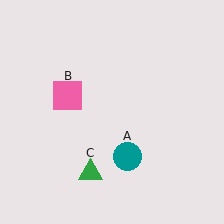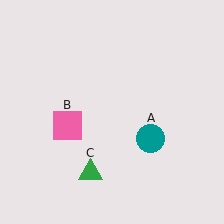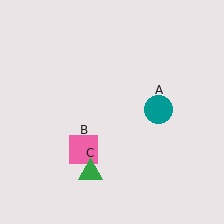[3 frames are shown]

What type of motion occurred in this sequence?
The teal circle (object A), pink square (object B) rotated counterclockwise around the center of the scene.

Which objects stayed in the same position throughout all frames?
Green triangle (object C) remained stationary.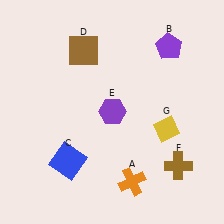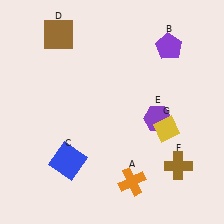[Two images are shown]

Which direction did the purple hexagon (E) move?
The purple hexagon (E) moved right.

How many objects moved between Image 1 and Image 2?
2 objects moved between the two images.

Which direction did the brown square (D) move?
The brown square (D) moved left.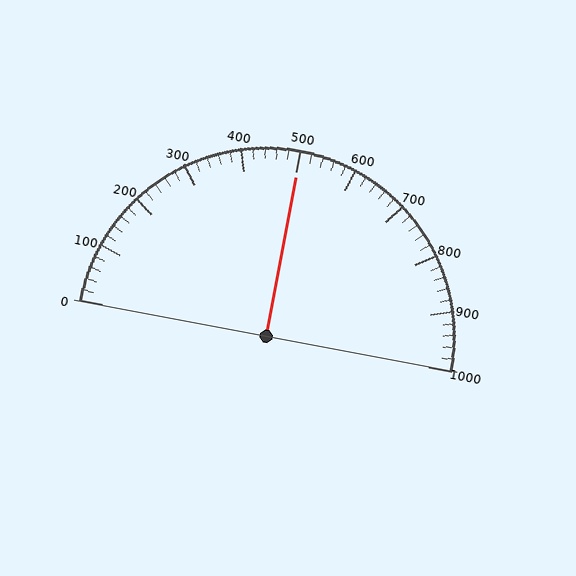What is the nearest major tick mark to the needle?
The nearest major tick mark is 500.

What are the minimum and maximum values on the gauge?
The gauge ranges from 0 to 1000.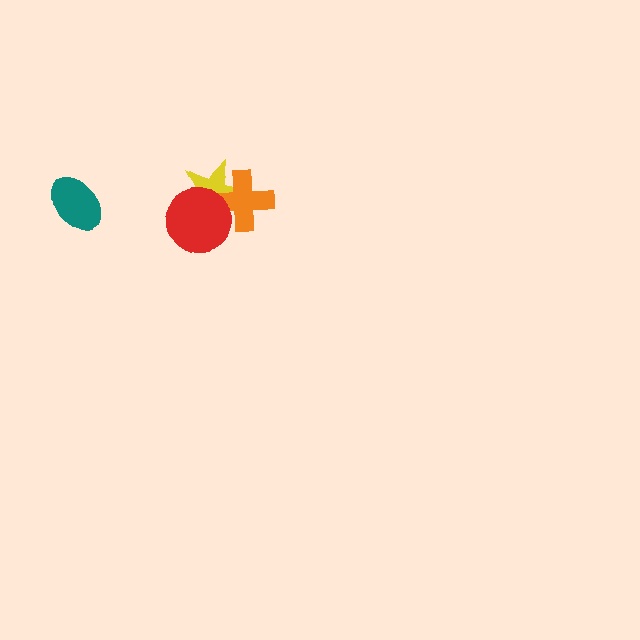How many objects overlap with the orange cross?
2 objects overlap with the orange cross.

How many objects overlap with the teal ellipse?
0 objects overlap with the teal ellipse.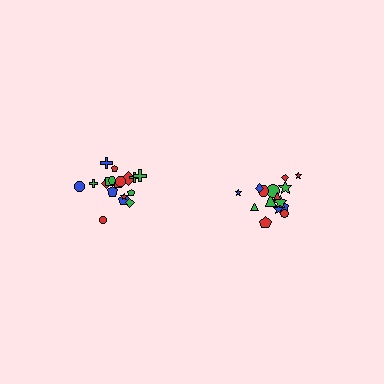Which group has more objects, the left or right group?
The left group.